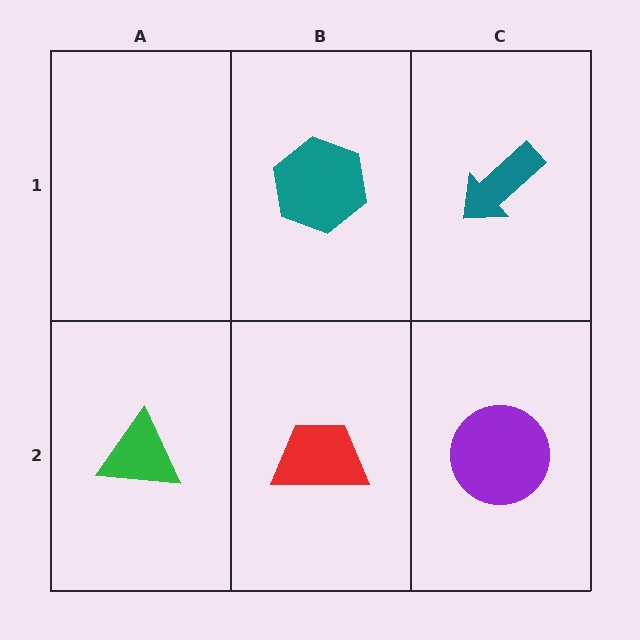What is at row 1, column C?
A teal arrow.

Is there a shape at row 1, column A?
No, that cell is empty.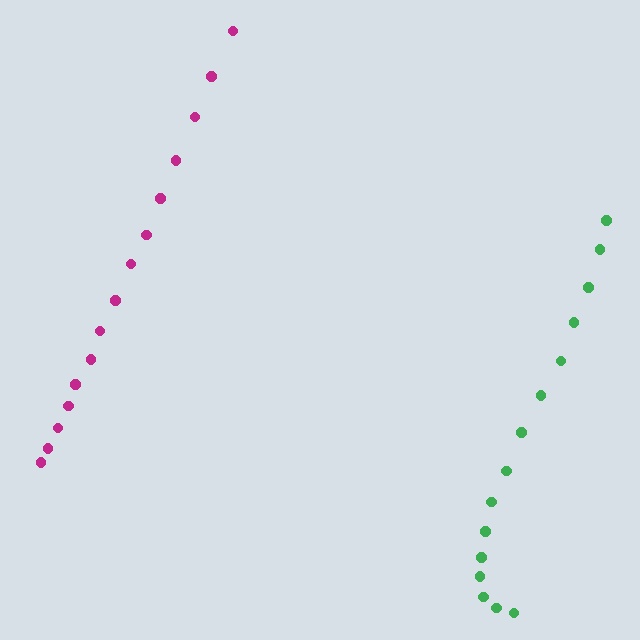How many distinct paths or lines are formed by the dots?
There are 2 distinct paths.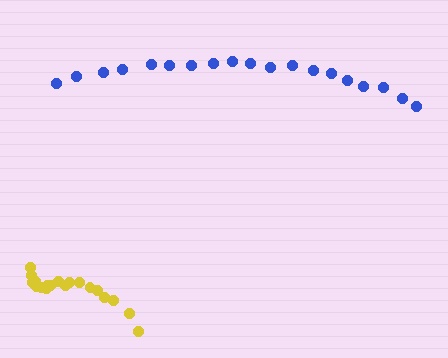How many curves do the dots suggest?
There are 2 distinct paths.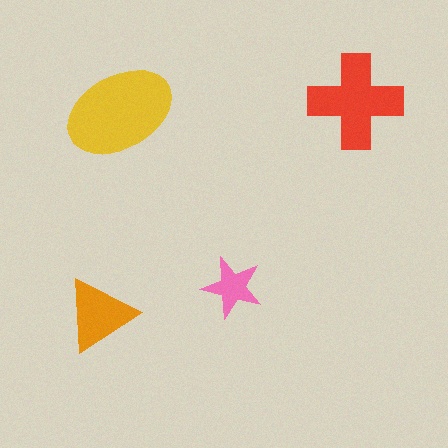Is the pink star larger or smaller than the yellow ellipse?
Smaller.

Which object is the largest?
The yellow ellipse.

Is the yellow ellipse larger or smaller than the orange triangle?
Larger.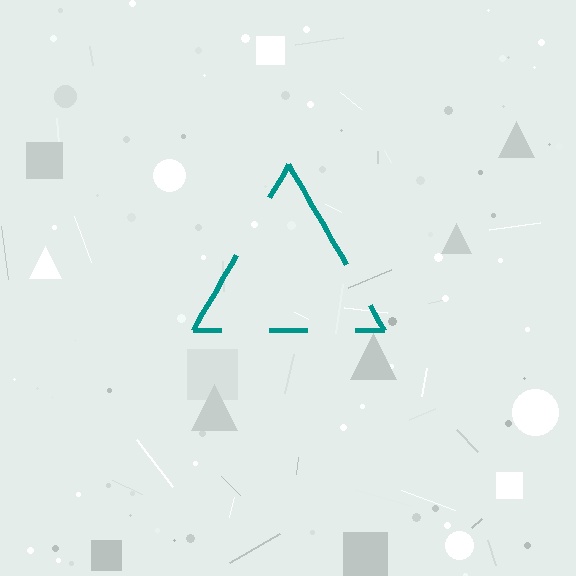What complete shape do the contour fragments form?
The contour fragments form a triangle.